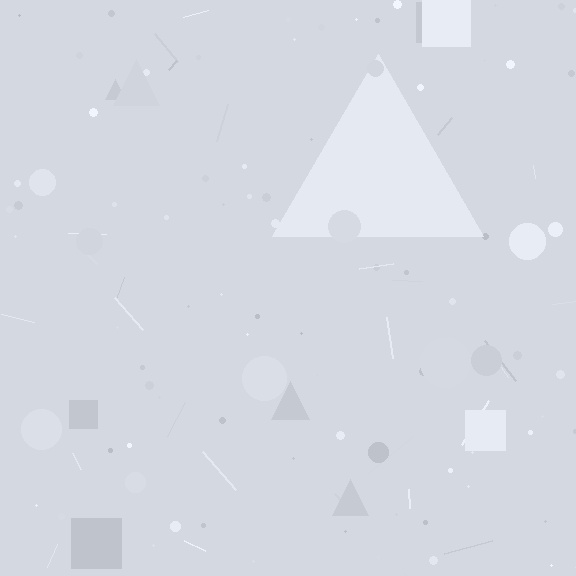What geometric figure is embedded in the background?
A triangle is embedded in the background.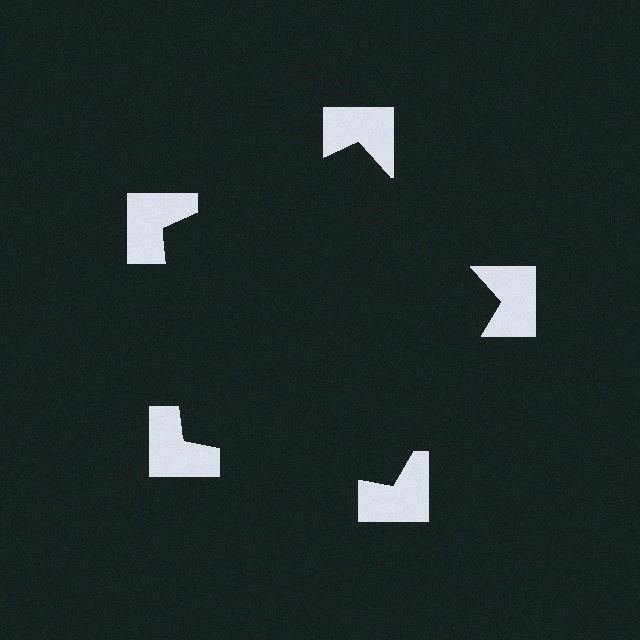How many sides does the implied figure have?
5 sides.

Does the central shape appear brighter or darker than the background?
It typically appears slightly darker than the background, even though no actual brightness change is drawn.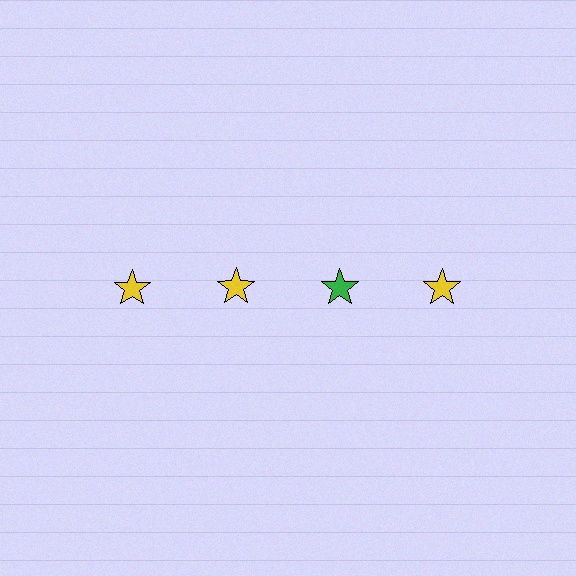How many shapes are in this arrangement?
There are 4 shapes arranged in a grid pattern.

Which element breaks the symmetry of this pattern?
The green star in the top row, center column breaks the symmetry. All other shapes are yellow stars.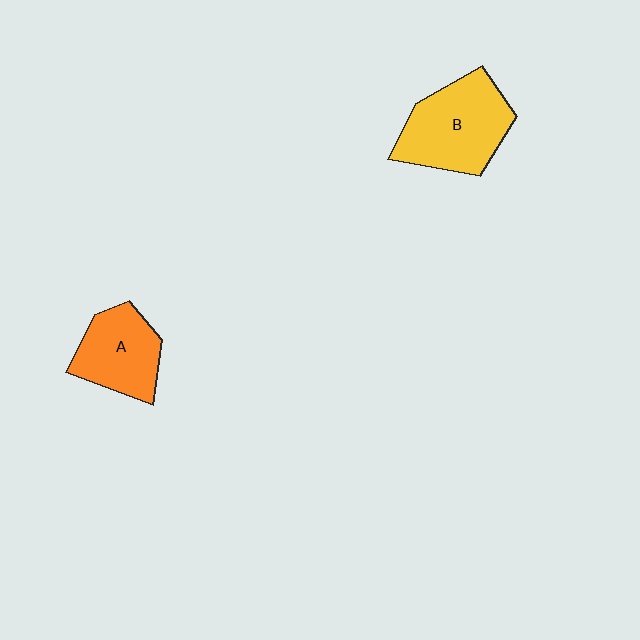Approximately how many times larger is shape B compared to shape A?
Approximately 1.4 times.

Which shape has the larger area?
Shape B (yellow).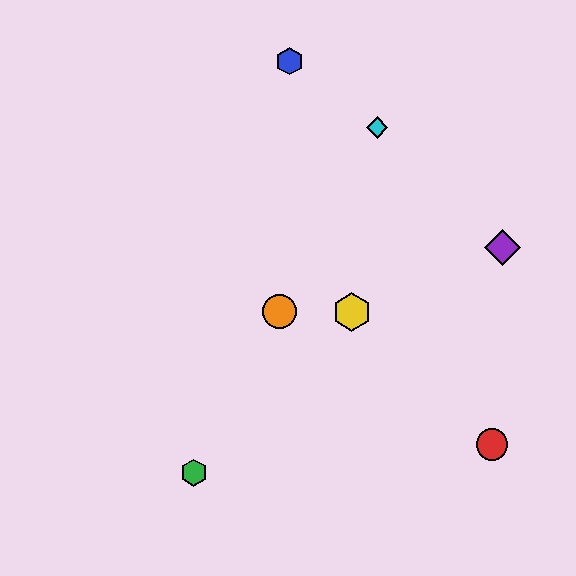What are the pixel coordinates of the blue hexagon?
The blue hexagon is at (289, 61).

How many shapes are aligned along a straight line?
3 shapes (the green hexagon, the orange circle, the cyan diamond) are aligned along a straight line.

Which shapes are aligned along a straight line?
The green hexagon, the orange circle, the cyan diamond are aligned along a straight line.